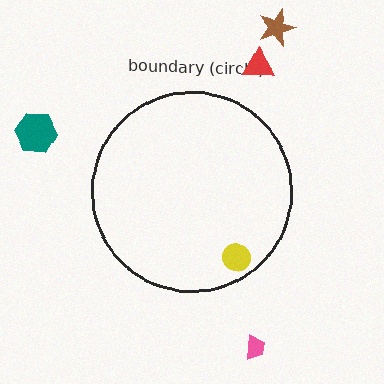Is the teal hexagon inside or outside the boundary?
Outside.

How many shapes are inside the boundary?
1 inside, 4 outside.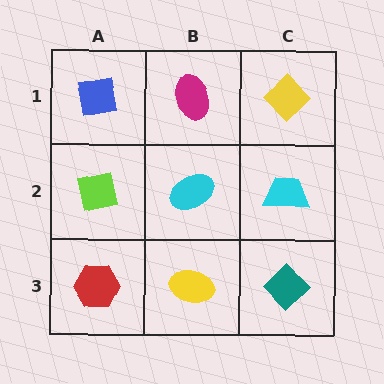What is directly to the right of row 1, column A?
A magenta ellipse.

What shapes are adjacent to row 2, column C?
A yellow diamond (row 1, column C), a teal diamond (row 3, column C), a cyan ellipse (row 2, column B).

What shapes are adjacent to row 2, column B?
A magenta ellipse (row 1, column B), a yellow ellipse (row 3, column B), a lime square (row 2, column A), a cyan trapezoid (row 2, column C).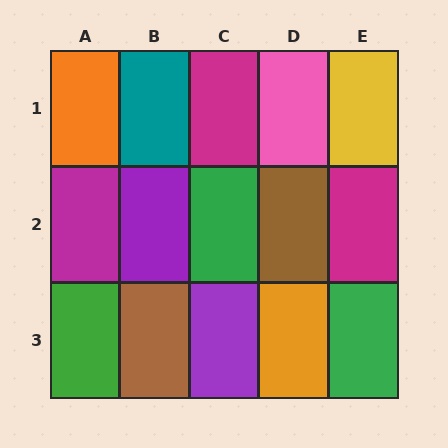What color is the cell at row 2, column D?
Brown.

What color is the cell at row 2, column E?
Magenta.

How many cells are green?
3 cells are green.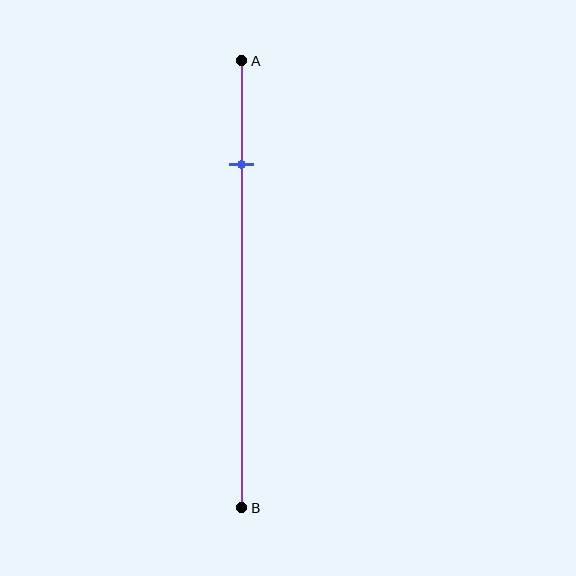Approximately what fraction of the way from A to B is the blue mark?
The blue mark is approximately 25% of the way from A to B.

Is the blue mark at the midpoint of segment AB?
No, the mark is at about 25% from A, not at the 50% midpoint.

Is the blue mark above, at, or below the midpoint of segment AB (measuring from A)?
The blue mark is above the midpoint of segment AB.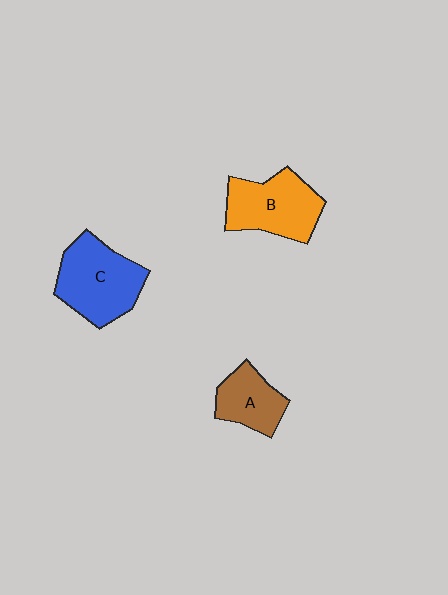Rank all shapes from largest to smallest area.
From largest to smallest: C (blue), B (orange), A (brown).